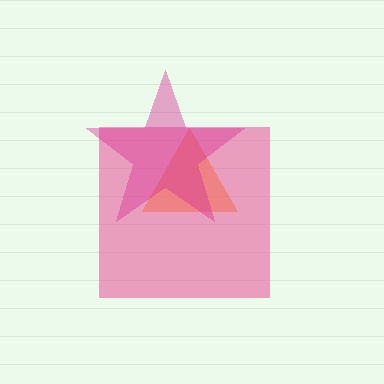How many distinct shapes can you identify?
There are 3 distinct shapes: an orange triangle, a pink square, a magenta star.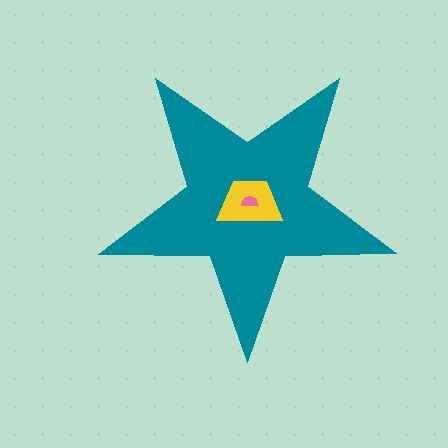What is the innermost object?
The pink semicircle.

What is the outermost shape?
The teal star.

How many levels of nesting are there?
3.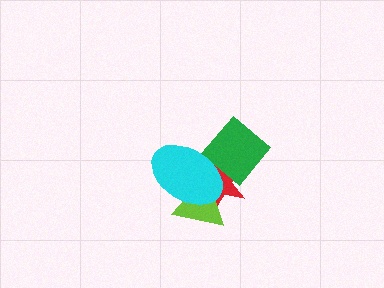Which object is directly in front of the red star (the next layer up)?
The lime triangle is directly in front of the red star.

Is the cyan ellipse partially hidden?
No, no other shape covers it.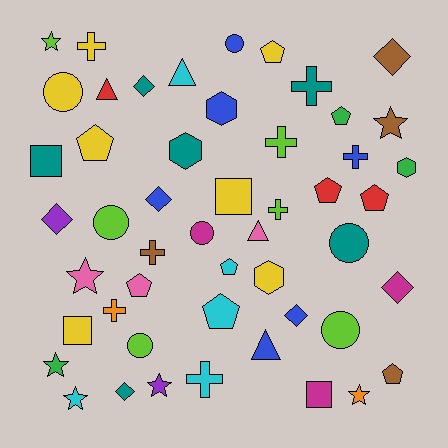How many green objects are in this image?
There are 3 green objects.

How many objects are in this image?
There are 50 objects.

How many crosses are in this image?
There are 8 crosses.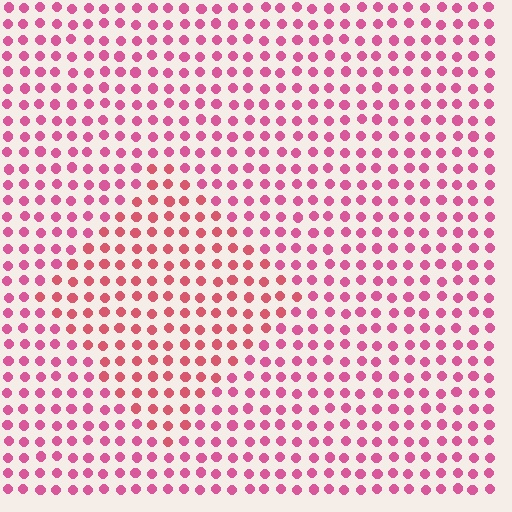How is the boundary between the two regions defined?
The boundary is defined purely by a slight shift in hue (about 21 degrees). Spacing, size, and orientation are identical on both sides.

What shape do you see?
I see a diamond.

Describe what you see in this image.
The image is filled with small pink elements in a uniform arrangement. A diamond-shaped region is visible where the elements are tinted to a slightly different hue, forming a subtle color boundary.